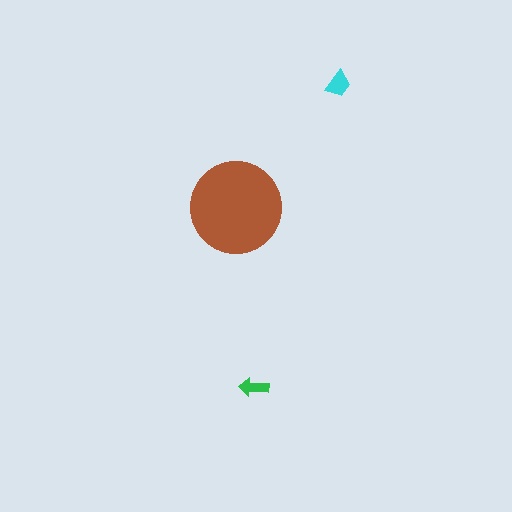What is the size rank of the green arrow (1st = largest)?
3rd.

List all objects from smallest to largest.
The green arrow, the cyan trapezoid, the brown circle.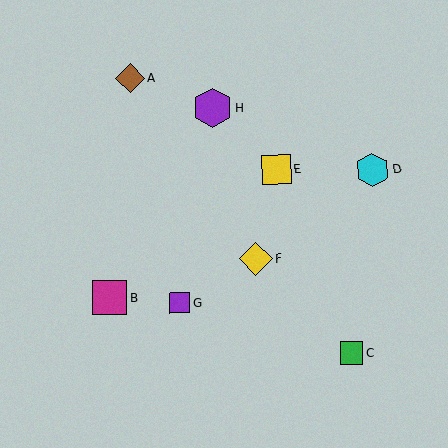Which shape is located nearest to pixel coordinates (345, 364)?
The green square (labeled C) at (352, 353) is nearest to that location.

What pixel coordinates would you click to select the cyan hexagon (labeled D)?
Click at (372, 170) to select the cyan hexagon D.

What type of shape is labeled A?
Shape A is a brown diamond.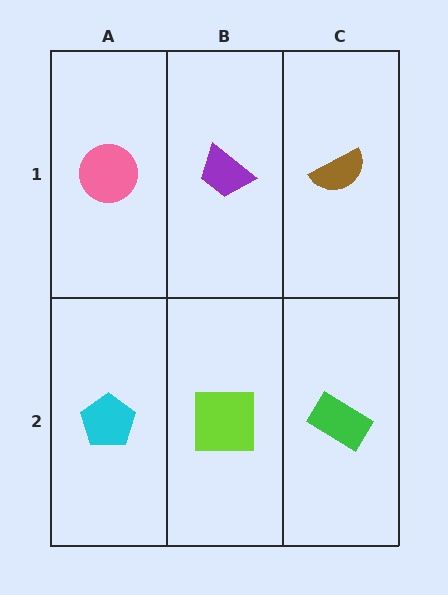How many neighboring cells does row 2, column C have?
2.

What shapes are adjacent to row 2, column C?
A brown semicircle (row 1, column C), a lime square (row 2, column B).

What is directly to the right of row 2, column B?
A green rectangle.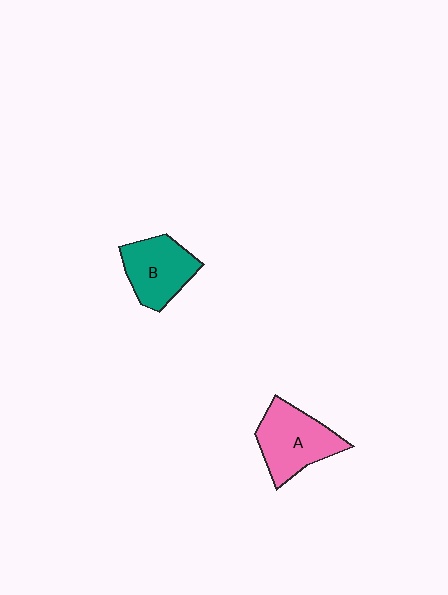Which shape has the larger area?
Shape A (pink).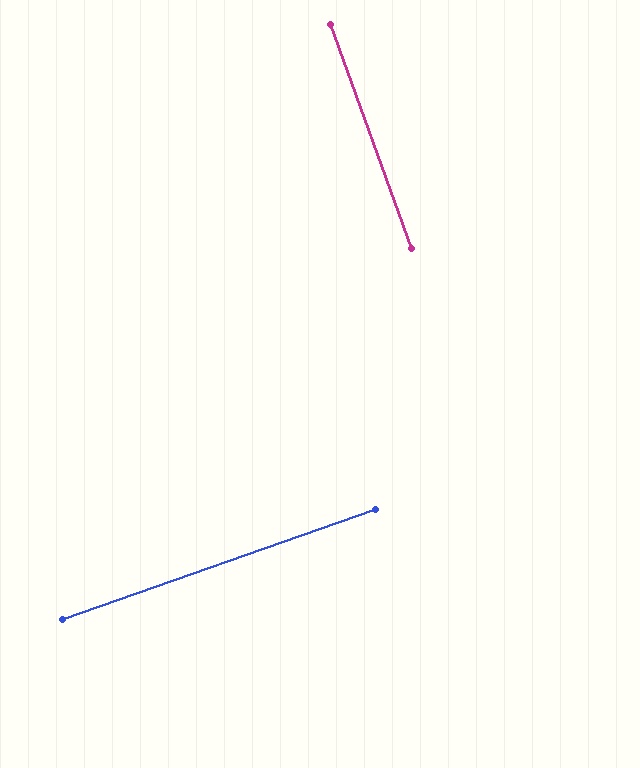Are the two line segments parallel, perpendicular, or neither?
Perpendicular — they meet at approximately 89°.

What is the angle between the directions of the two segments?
Approximately 89 degrees.